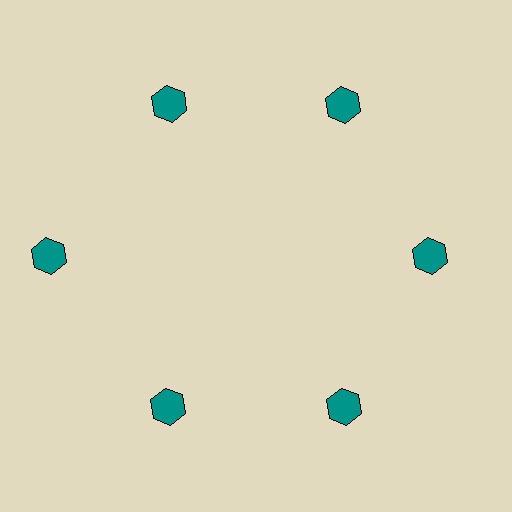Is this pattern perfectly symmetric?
No. The 6 teal hexagons are arranged in a ring, but one element near the 9 o'clock position is pushed outward from the center, breaking the 6-fold rotational symmetry.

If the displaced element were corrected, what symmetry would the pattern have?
It would have 6-fold rotational symmetry — the pattern would map onto itself every 60 degrees.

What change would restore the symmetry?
The symmetry would be restored by moving it inward, back onto the ring so that all 6 hexagons sit at equal angles and equal distance from the center.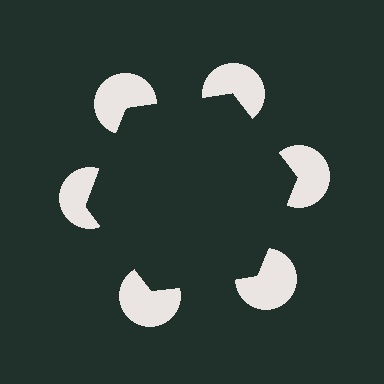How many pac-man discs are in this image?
There are 6 — one at each vertex of the illusory hexagon.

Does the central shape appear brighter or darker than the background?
It typically appears slightly darker than the background, even though no actual brightness change is drawn.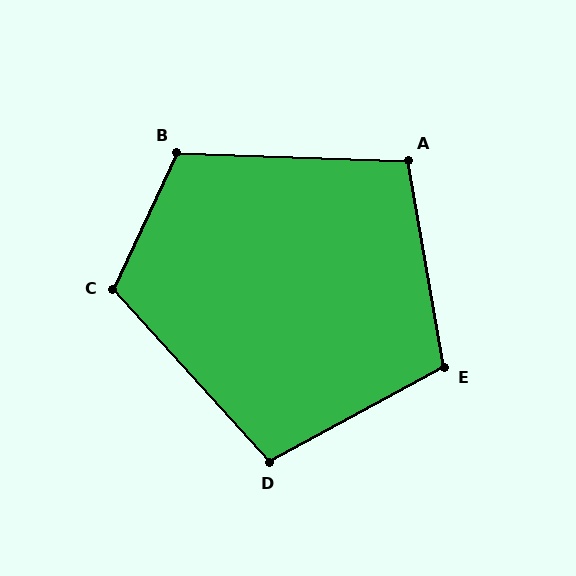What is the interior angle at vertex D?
Approximately 104 degrees (obtuse).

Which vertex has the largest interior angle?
B, at approximately 113 degrees.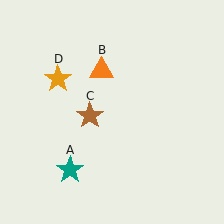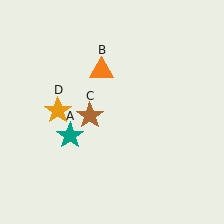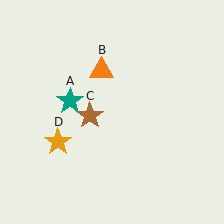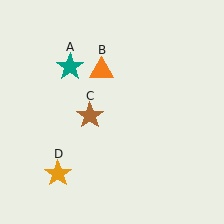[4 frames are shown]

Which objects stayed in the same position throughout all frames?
Orange triangle (object B) and brown star (object C) remained stationary.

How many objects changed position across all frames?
2 objects changed position: teal star (object A), orange star (object D).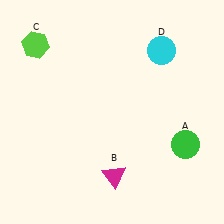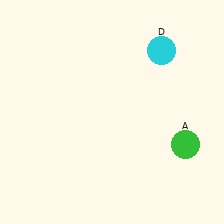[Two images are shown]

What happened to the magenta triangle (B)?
The magenta triangle (B) was removed in Image 2. It was in the bottom-right area of Image 1.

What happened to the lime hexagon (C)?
The lime hexagon (C) was removed in Image 2. It was in the top-left area of Image 1.